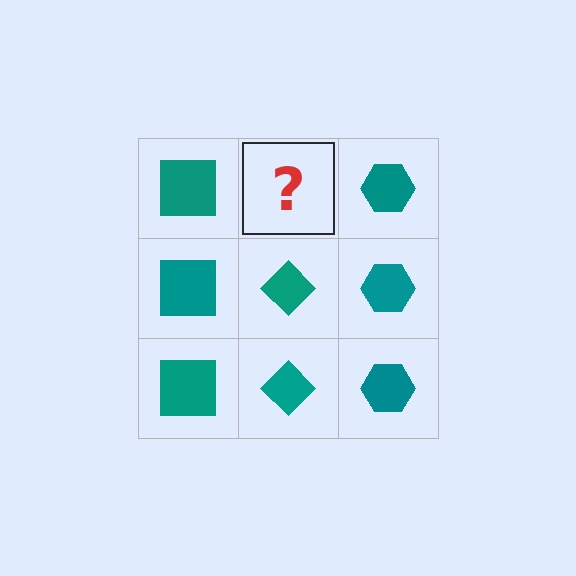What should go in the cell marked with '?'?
The missing cell should contain a teal diamond.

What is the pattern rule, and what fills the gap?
The rule is that each column has a consistent shape. The gap should be filled with a teal diamond.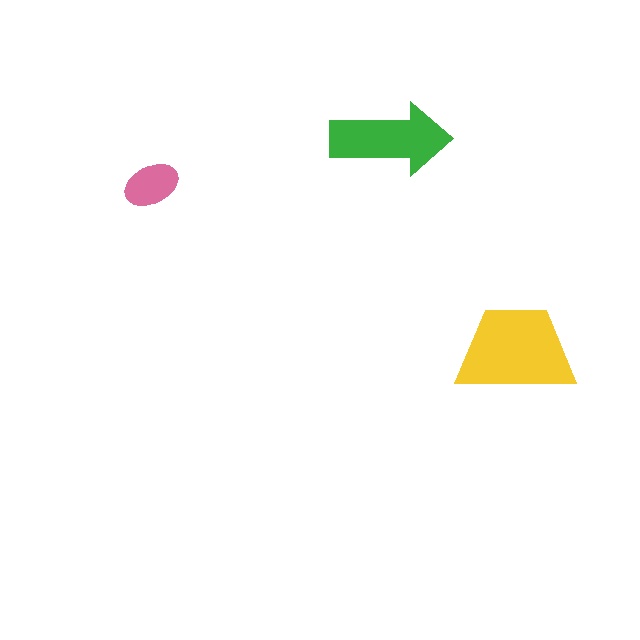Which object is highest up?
The green arrow is topmost.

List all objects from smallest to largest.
The pink ellipse, the green arrow, the yellow trapezoid.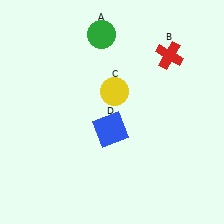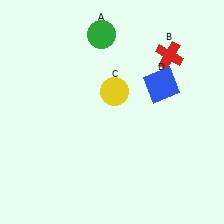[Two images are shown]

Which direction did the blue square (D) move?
The blue square (D) moved right.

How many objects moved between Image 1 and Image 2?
1 object moved between the two images.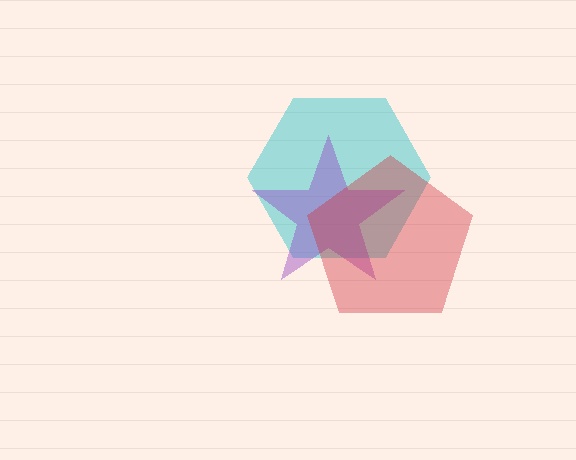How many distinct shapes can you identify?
There are 3 distinct shapes: a cyan hexagon, a purple star, a red pentagon.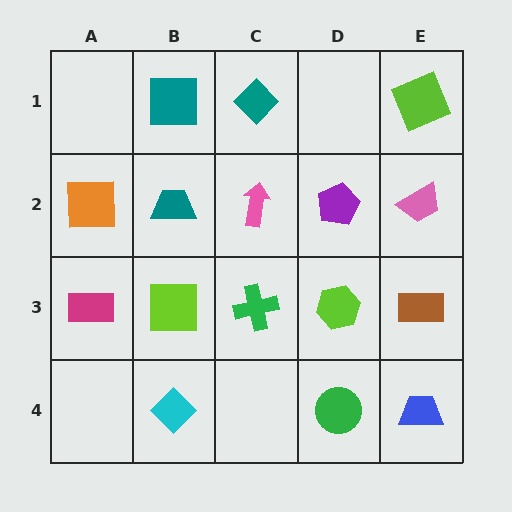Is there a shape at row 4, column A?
No, that cell is empty.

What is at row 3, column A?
A magenta rectangle.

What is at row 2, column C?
A pink arrow.